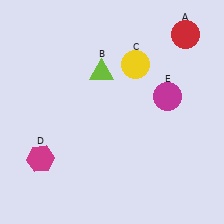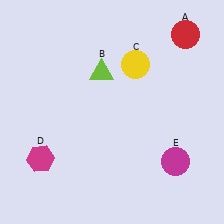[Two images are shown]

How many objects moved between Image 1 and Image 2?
1 object moved between the two images.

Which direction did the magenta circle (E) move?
The magenta circle (E) moved down.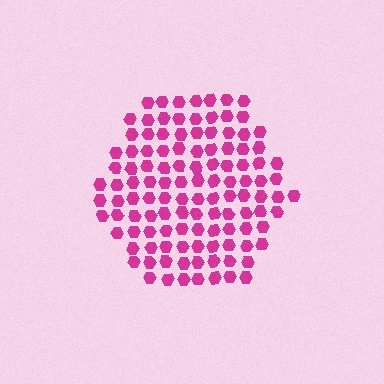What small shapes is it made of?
It is made of small hexagons.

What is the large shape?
The large shape is a hexagon.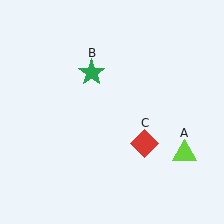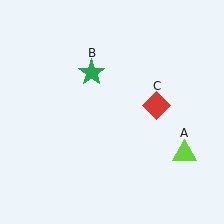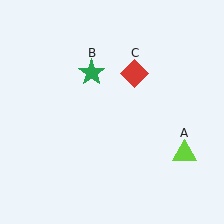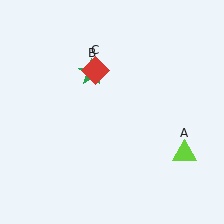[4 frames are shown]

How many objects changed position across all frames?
1 object changed position: red diamond (object C).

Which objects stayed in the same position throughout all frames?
Lime triangle (object A) and green star (object B) remained stationary.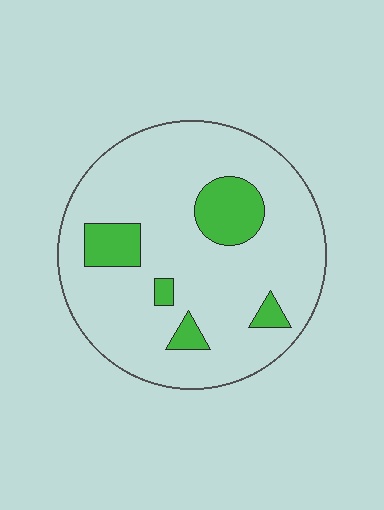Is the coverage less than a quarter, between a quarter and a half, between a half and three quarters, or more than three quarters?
Less than a quarter.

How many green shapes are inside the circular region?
5.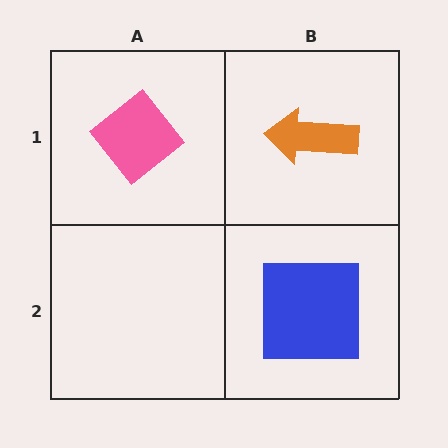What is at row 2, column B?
A blue square.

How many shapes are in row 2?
1 shape.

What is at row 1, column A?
A pink diamond.